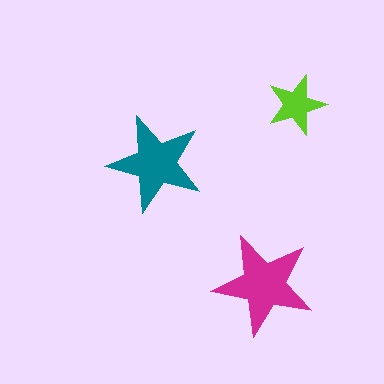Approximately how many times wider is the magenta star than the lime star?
About 1.5 times wider.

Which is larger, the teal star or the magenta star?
The magenta one.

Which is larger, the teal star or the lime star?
The teal one.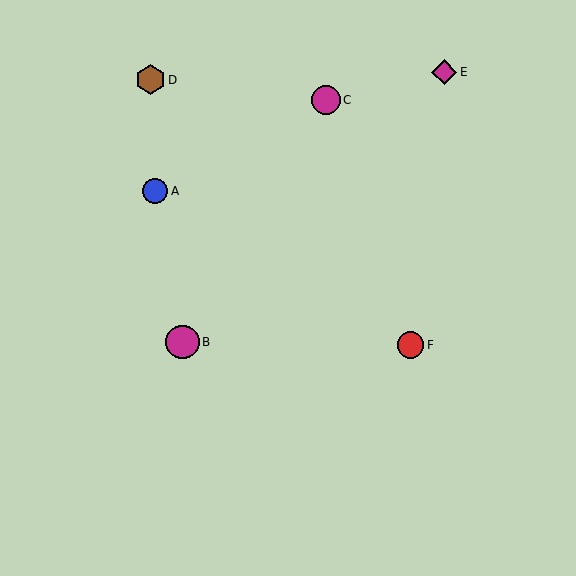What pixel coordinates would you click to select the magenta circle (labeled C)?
Click at (326, 100) to select the magenta circle C.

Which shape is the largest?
The magenta circle (labeled B) is the largest.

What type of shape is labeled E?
Shape E is a magenta diamond.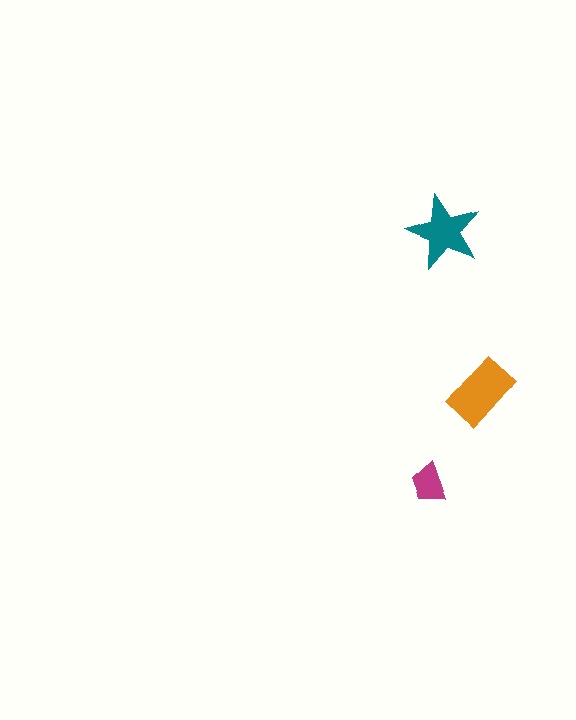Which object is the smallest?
The magenta trapezoid.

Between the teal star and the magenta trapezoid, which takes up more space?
The teal star.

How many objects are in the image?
There are 3 objects in the image.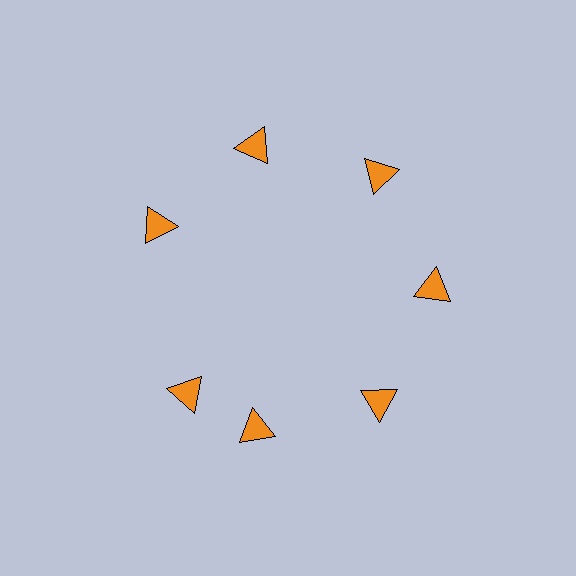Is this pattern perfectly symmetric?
No. The 7 orange triangles are arranged in a ring, but one element near the 8 o'clock position is rotated out of alignment along the ring, breaking the 7-fold rotational symmetry.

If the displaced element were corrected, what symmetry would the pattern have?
It would have 7-fold rotational symmetry — the pattern would map onto itself every 51 degrees.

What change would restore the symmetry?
The symmetry would be restored by rotating it back into even spacing with its neighbors so that all 7 triangles sit at equal angles and equal distance from the center.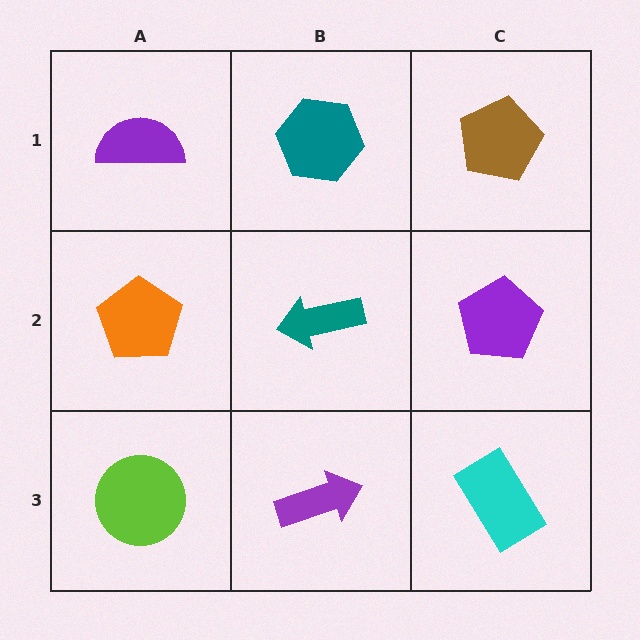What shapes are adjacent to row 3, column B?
A teal arrow (row 2, column B), a lime circle (row 3, column A), a cyan rectangle (row 3, column C).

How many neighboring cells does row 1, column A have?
2.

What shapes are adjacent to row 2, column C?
A brown pentagon (row 1, column C), a cyan rectangle (row 3, column C), a teal arrow (row 2, column B).